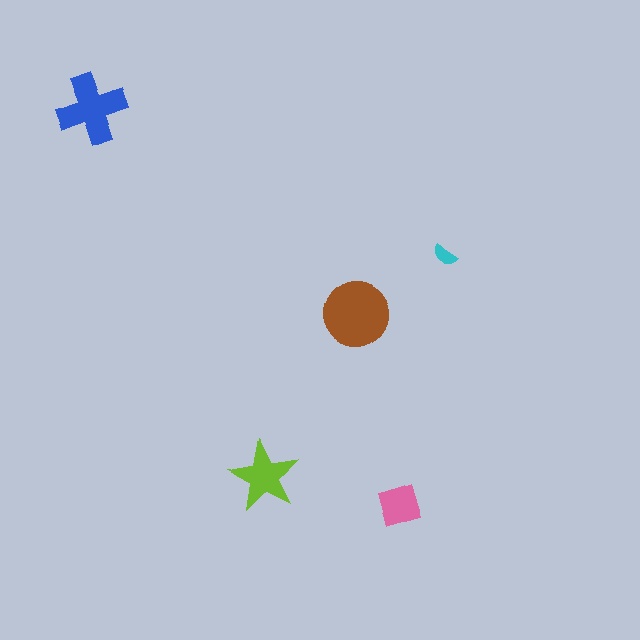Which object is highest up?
The blue cross is topmost.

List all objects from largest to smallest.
The brown circle, the blue cross, the lime star, the pink square, the cyan semicircle.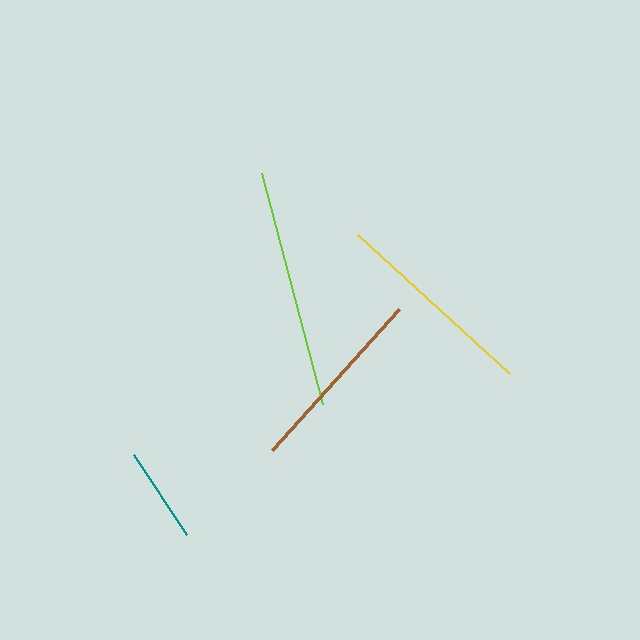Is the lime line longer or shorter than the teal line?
The lime line is longer than the teal line.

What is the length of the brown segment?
The brown segment is approximately 189 pixels long.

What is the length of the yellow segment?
The yellow segment is approximately 206 pixels long.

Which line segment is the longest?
The lime line is the longest at approximately 239 pixels.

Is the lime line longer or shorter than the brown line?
The lime line is longer than the brown line.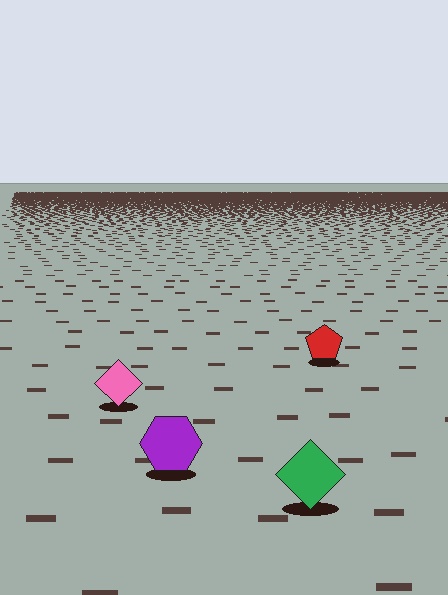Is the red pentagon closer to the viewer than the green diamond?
No. The green diamond is closer — you can tell from the texture gradient: the ground texture is coarser near it.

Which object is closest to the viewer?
The green diamond is closest. The texture marks near it are larger and more spread out.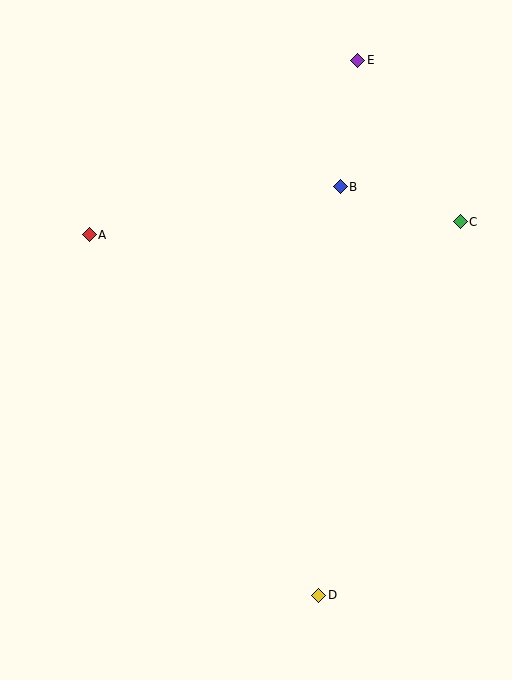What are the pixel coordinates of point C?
Point C is at (460, 222).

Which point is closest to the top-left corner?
Point A is closest to the top-left corner.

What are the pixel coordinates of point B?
Point B is at (340, 187).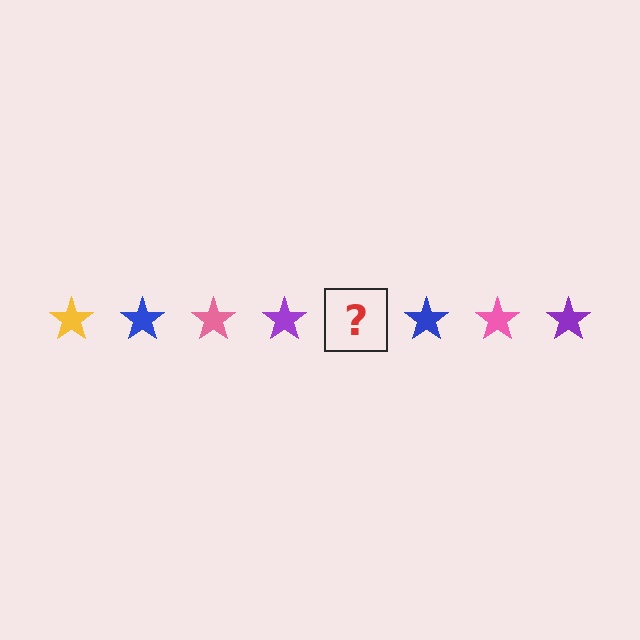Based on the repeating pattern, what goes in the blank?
The blank should be a yellow star.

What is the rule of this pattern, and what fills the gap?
The rule is that the pattern cycles through yellow, blue, pink, purple stars. The gap should be filled with a yellow star.